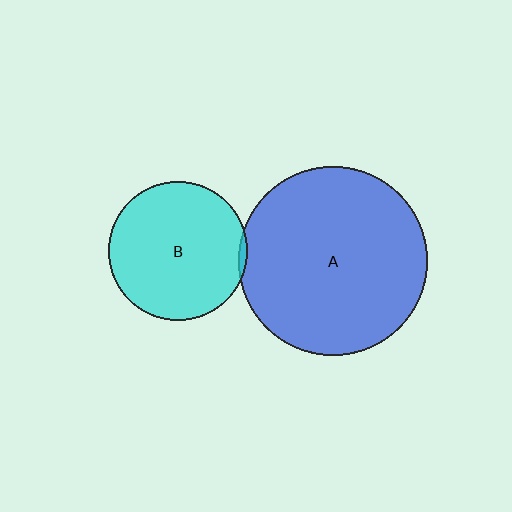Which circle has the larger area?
Circle A (blue).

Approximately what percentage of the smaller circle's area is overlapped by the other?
Approximately 5%.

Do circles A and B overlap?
Yes.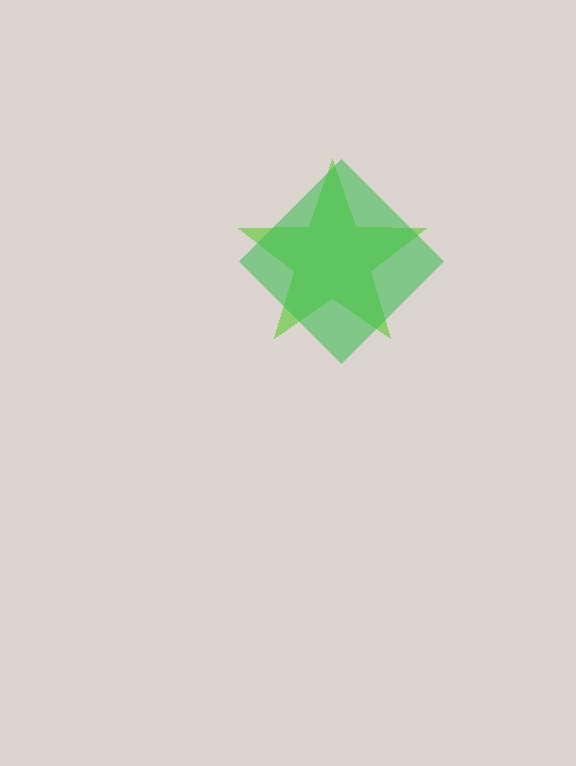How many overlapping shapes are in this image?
There are 2 overlapping shapes in the image.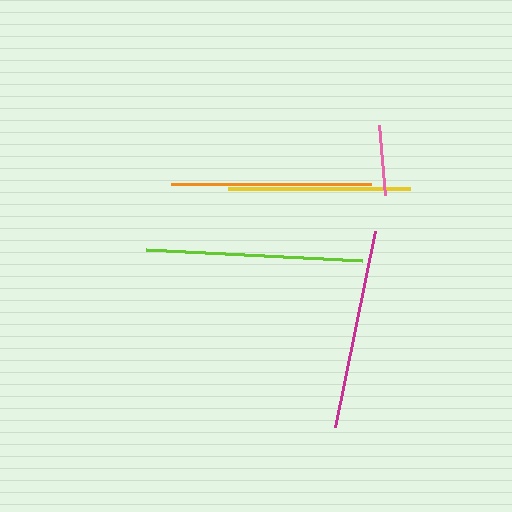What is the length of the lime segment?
The lime segment is approximately 216 pixels long.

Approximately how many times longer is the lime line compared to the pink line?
The lime line is approximately 3.0 times the length of the pink line.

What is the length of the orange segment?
The orange segment is approximately 200 pixels long.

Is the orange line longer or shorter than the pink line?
The orange line is longer than the pink line.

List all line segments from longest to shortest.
From longest to shortest: lime, magenta, orange, yellow, pink.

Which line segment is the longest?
The lime line is the longest at approximately 216 pixels.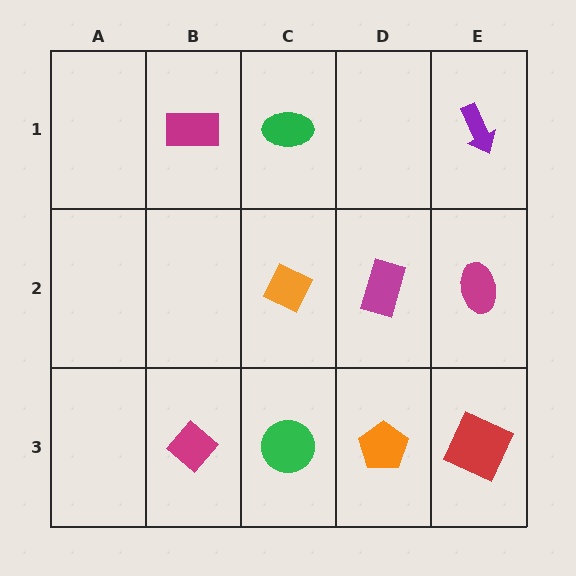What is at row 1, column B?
A magenta rectangle.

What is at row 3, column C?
A green circle.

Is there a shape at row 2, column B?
No, that cell is empty.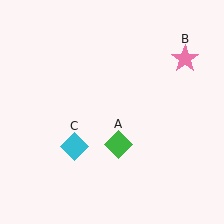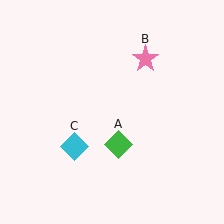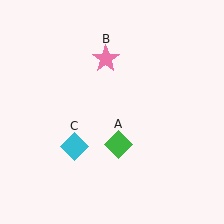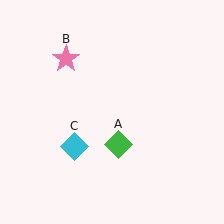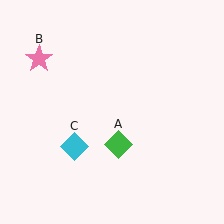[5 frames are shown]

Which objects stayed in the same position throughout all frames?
Green diamond (object A) and cyan diamond (object C) remained stationary.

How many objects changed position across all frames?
1 object changed position: pink star (object B).